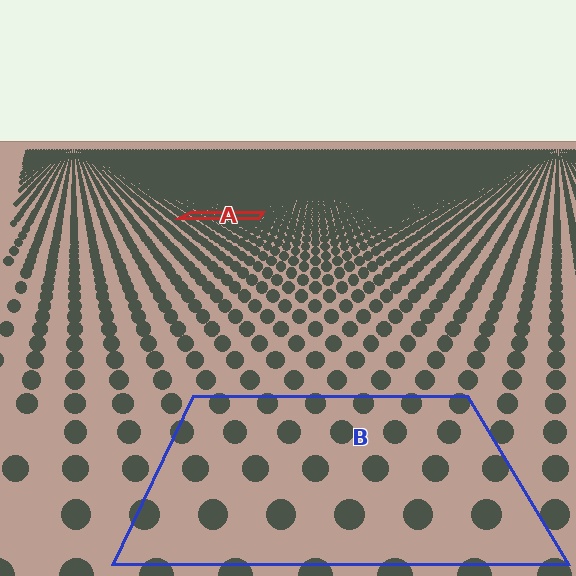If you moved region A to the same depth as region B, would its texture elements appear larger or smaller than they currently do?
They would appear larger. At a closer depth, the same texture elements are projected at a bigger on-screen size.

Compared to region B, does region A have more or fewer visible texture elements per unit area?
Region A has more texture elements per unit area — they are packed more densely because it is farther away.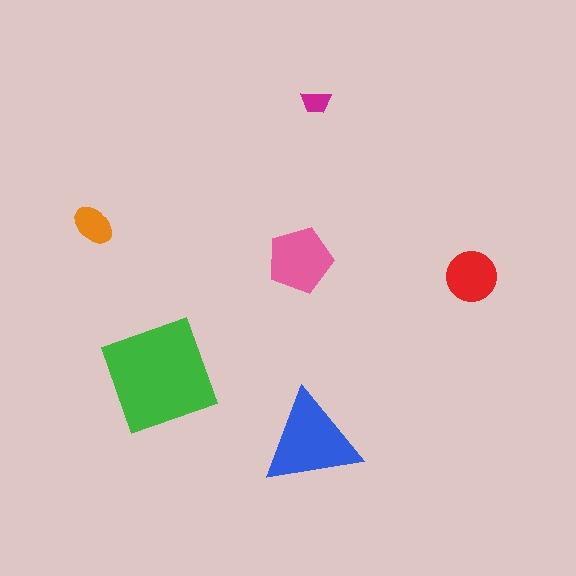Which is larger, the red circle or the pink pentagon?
The pink pentagon.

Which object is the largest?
The green square.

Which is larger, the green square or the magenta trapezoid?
The green square.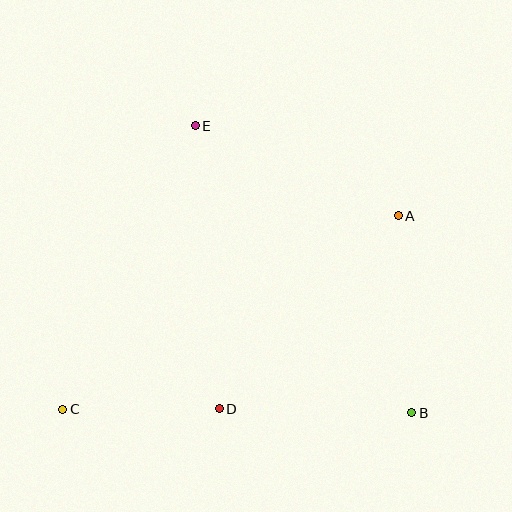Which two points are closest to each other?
Points C and D are closest to each other.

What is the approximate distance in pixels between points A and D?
The distance between A and D is approximately 263 pixels.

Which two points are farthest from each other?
Points A and C are farthest from each other.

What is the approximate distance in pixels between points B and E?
The distance between B and E is approximately 359 pixels.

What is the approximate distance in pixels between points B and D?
The distance between B and D is approximately 192 pixels.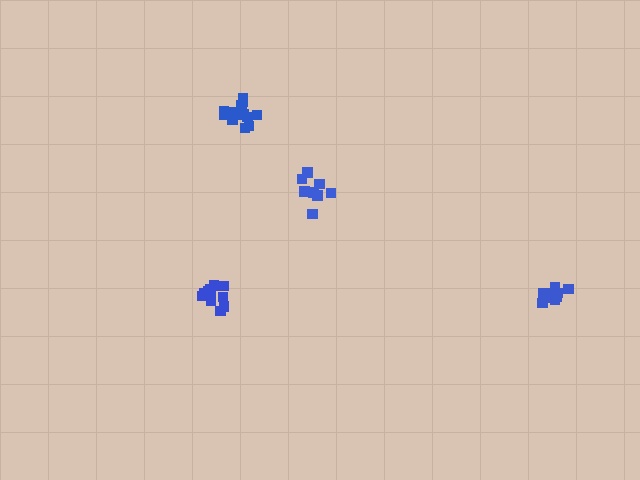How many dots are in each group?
Group 1: 13 dots, Group 2: 8 dots, Group 3: 11 dots, Group 4: 14 dots (46 total).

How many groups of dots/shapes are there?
There are 4 groups.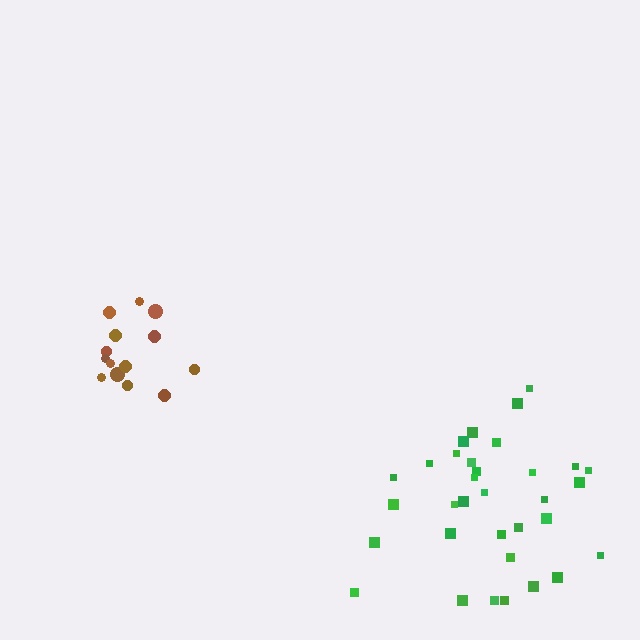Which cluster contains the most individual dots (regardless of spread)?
Green (33).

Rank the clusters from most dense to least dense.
brown, green.